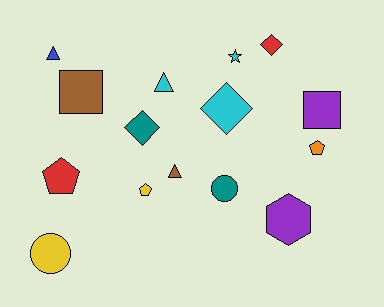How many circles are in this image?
There are 2 circles.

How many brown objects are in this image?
There are 2 brown objects.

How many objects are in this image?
There are 15 objects.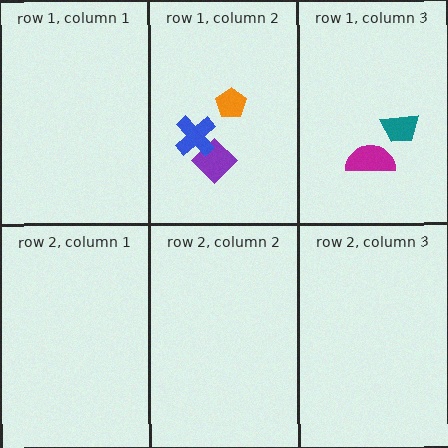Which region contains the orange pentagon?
The row 1, column 2 region.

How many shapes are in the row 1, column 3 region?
2.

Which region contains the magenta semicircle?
The row 1, column 3 region.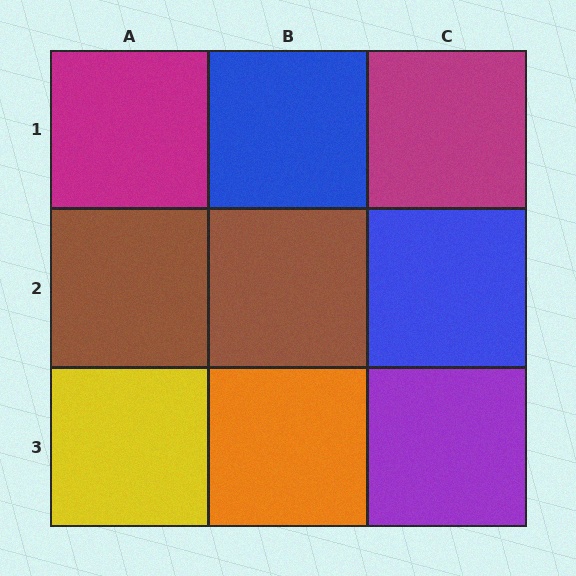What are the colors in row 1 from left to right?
Magenta, blue, magenta.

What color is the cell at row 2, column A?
Brown.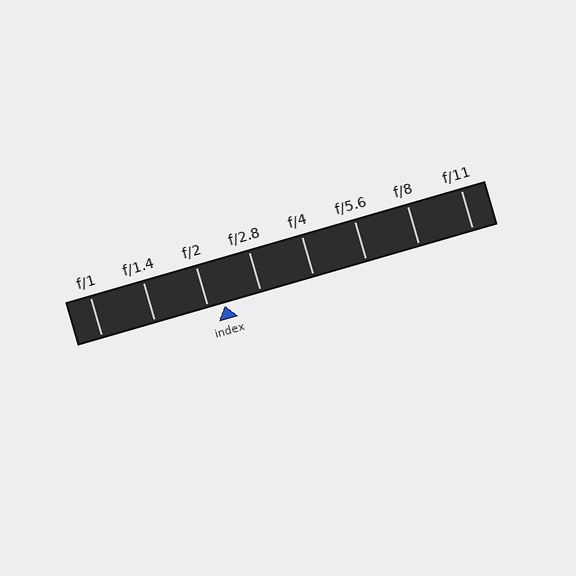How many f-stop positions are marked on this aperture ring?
There are 8 f-stop positions marked.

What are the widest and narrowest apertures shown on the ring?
The widest aperture shown is f/1 and the narrowest is f/11.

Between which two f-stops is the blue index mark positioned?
The index mark is between f/2 and f/2.8.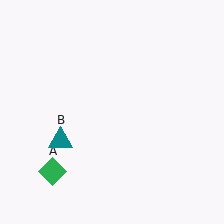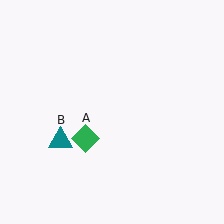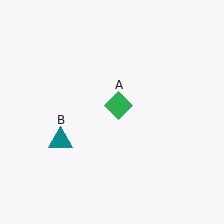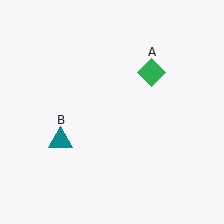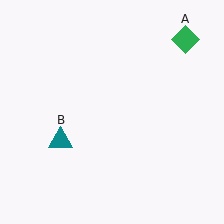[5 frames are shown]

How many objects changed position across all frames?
1 object changed position: green diamond (object A).